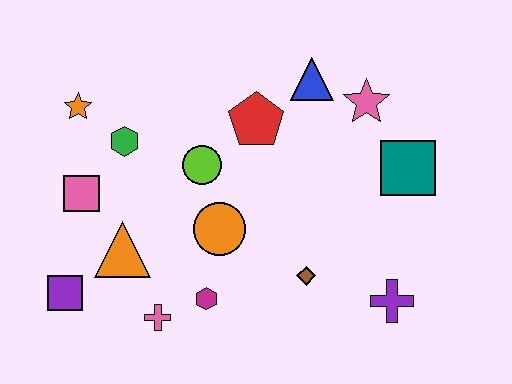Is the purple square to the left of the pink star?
Yes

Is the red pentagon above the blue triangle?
No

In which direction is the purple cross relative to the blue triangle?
The purple cross is below the blue triangle.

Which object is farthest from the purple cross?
The orange star is farthest from the purple cross.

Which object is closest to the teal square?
The pink star is closest to the teal square.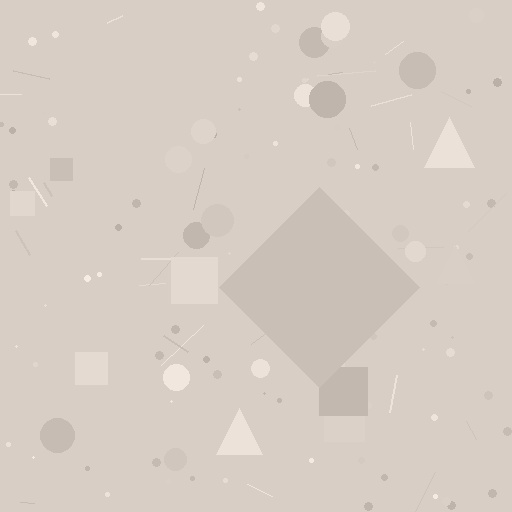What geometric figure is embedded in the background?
A diamond is embedded in the background.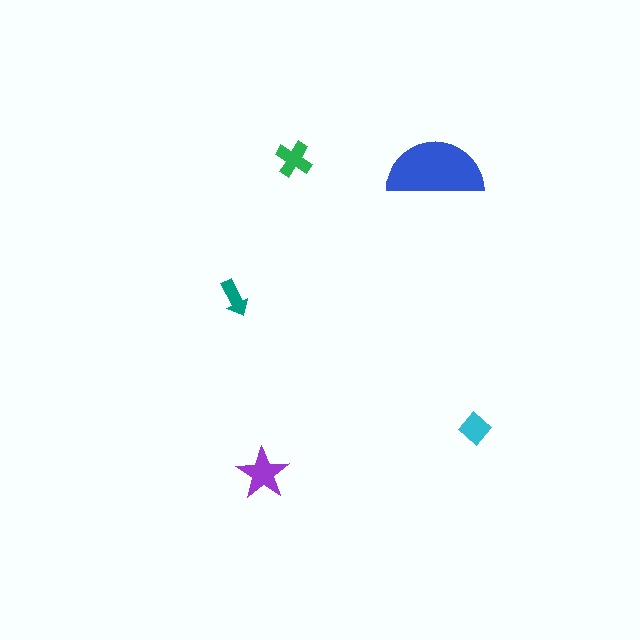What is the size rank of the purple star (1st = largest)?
2nd.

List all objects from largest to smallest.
The blue semicircle, the purple star, the green cross, the cyan diamond, the teal arrow.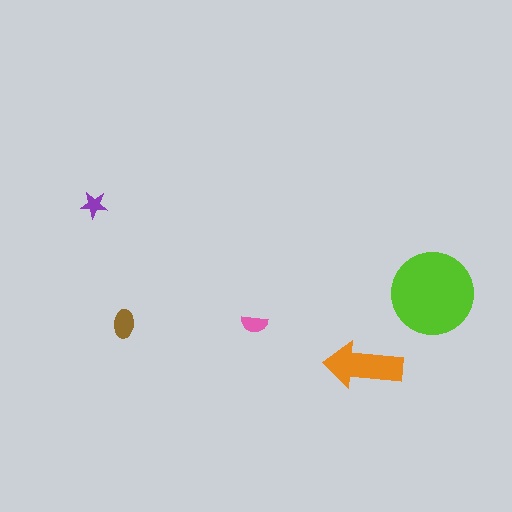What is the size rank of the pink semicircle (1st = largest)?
4th.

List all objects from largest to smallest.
The lime circle, the orange arrow, the brown ellipse, the pink semicircle, the purple star.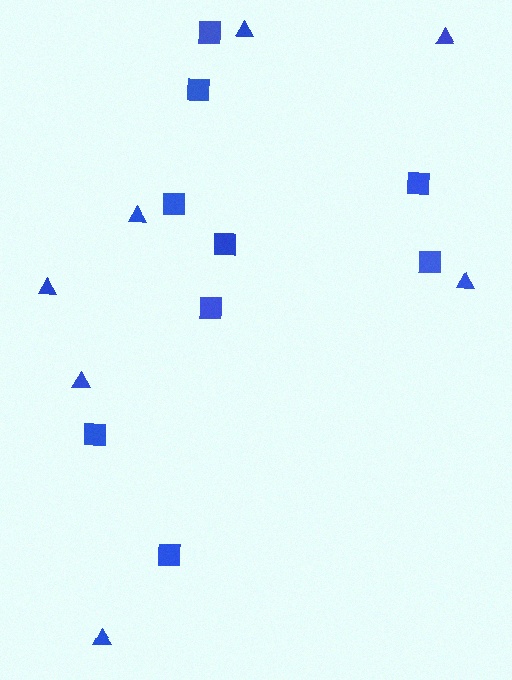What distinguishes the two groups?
There are 2 groups: one group of triangles (7) and one group of squares (9).